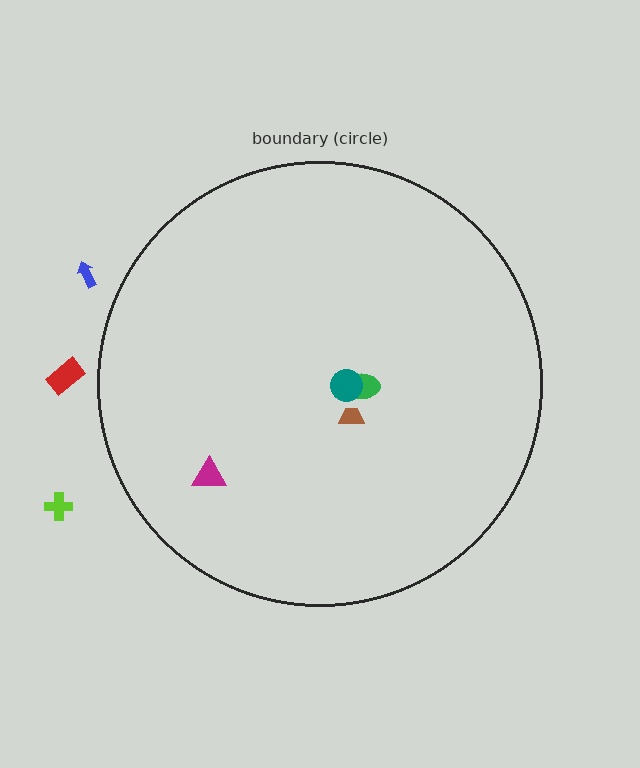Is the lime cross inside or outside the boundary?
Outside.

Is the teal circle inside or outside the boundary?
Inside.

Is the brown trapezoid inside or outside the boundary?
Inside.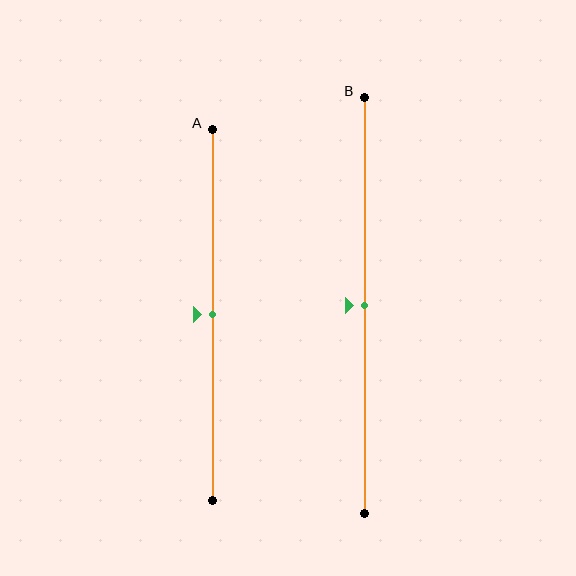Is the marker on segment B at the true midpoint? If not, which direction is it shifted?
Yes, the marker on segment B is at the true midpoint.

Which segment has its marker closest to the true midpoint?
Segment A has its marker closest to the true midpoint.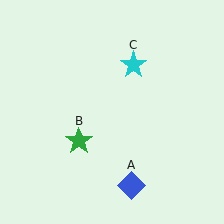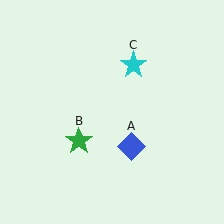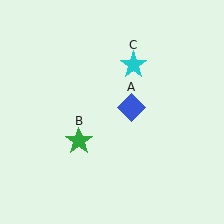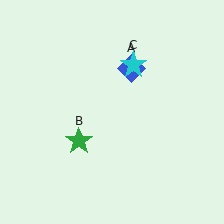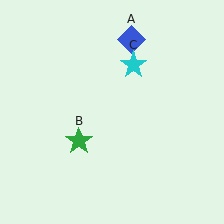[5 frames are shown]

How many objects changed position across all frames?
1 object changed position: blue diamond (object A).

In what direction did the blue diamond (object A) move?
The blue diamond (object A) moved up.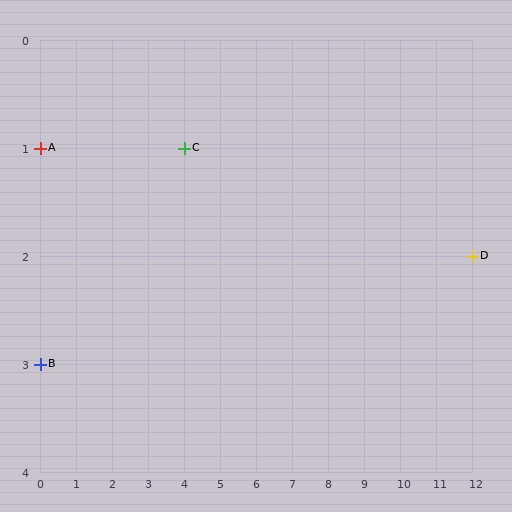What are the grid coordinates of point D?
Point D is at grid coordinates (12, 2).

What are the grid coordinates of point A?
Point A is at grid coordinates (0, 1).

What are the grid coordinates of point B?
Point B is at grid coordinates (0, 3).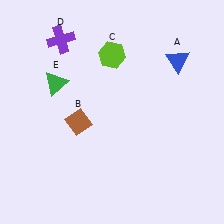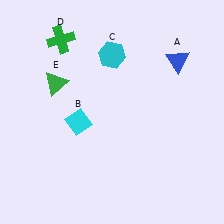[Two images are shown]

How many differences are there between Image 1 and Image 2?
There are 3 differences between the two images.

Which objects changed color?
B changed from brown to cyan. C changed from lime to cyan. D changed from purple to green.